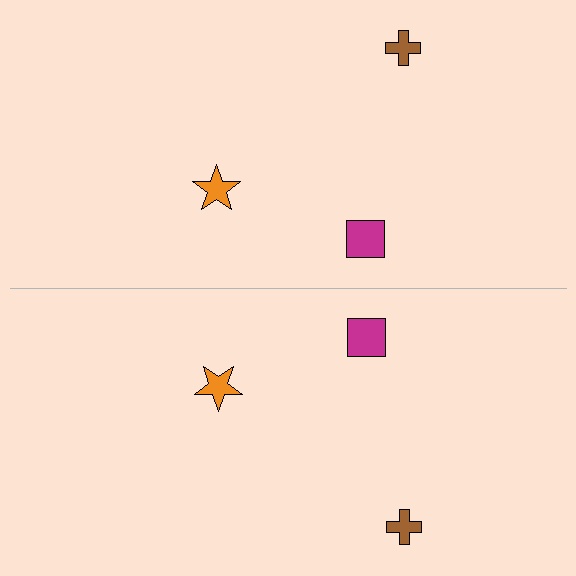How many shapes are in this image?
There are 6 shapes in this image.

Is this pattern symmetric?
Yes, this pattern has bilateral (reflection) symmetry.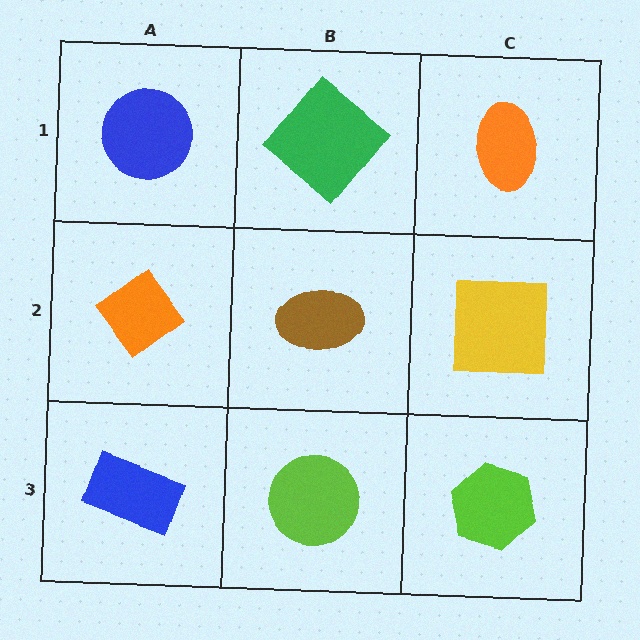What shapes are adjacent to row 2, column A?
A blue circle (row 1, column A), a blue rectangle (row 3, column A), a brown ellipse (row 2, column B).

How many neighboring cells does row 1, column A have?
2.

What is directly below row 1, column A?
An orange diamond.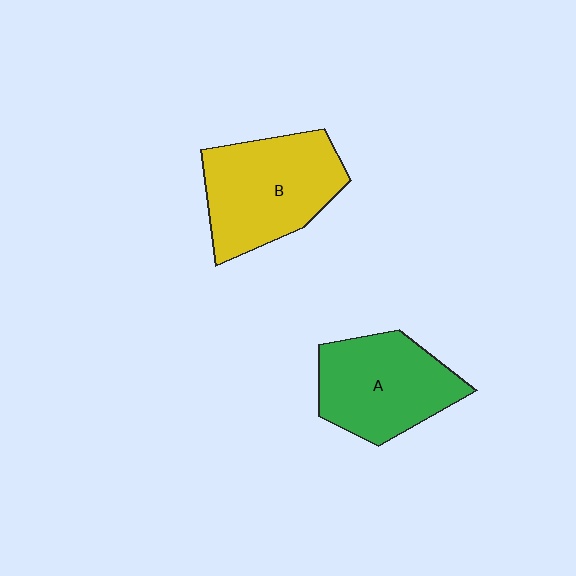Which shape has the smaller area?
Shape A (green).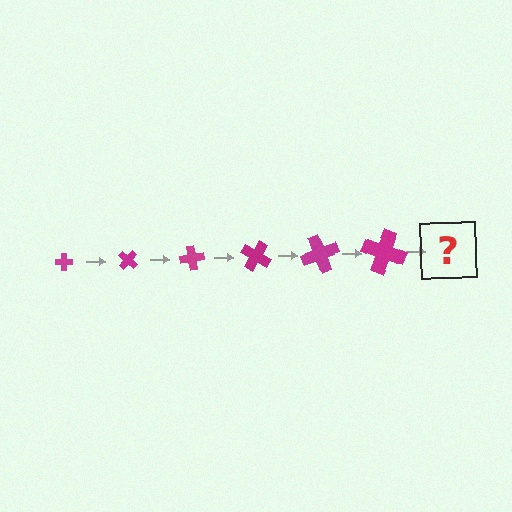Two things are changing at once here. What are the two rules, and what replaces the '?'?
The two rules are that the cross grows larger each step and it rotates 40 degrees each step. The '?' should be a cross, larger than the previous one and rotated 240 degrees from the start.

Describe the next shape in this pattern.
It should be a cross, larger than the previous one and rotated 240 degrees from the start.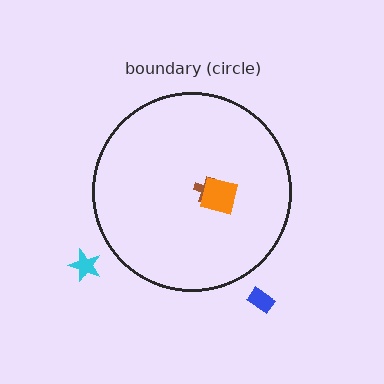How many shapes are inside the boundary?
2 inside, 2 outside.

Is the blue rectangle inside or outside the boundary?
Outside.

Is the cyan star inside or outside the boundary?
Outside.